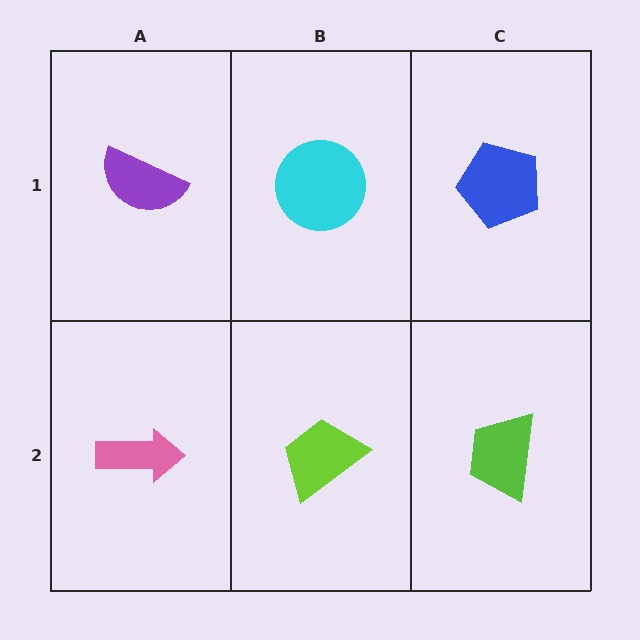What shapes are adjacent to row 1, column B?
A lime trapezoid (row 2, column B), a purple semicircle (row 1, column A), a blue pentagon (row 1, column C).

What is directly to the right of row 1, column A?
A cyan circle.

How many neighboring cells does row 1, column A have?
2.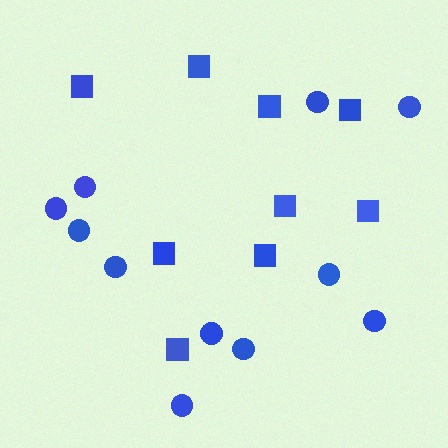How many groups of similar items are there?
There are 2 groups: one group of squares (9) and one group of circles (11).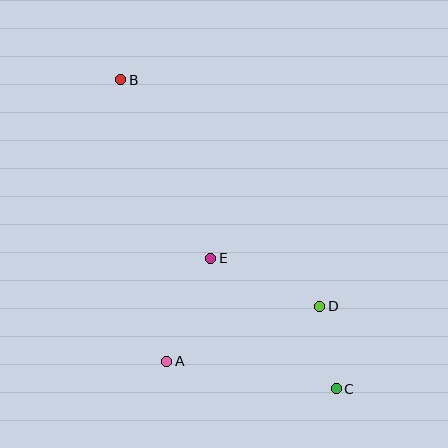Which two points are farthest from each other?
Points B and C are farthest from each other.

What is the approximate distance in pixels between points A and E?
The distance between A and E is approximately 112 pixels.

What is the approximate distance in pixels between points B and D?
The distance between B and D is approximately 302 pixels.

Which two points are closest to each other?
Points C and D are closest to each other.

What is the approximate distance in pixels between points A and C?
The distance between A and C is approximately 172 pixels.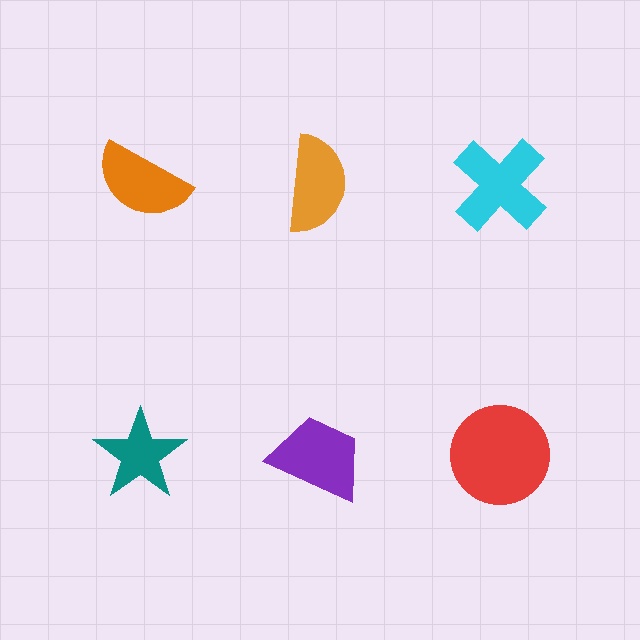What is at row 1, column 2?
An orange semicircle.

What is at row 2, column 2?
A purple trapezoid.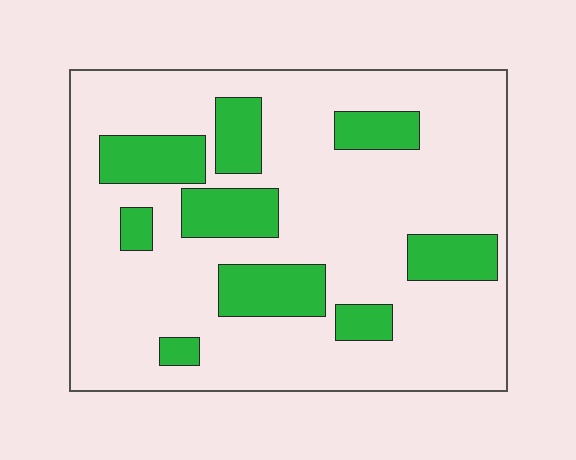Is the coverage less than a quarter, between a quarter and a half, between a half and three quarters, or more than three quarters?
Less than a quarter.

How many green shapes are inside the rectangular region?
9.